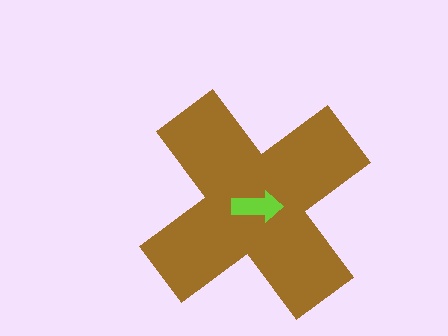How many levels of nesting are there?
2.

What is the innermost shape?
The lime arrow.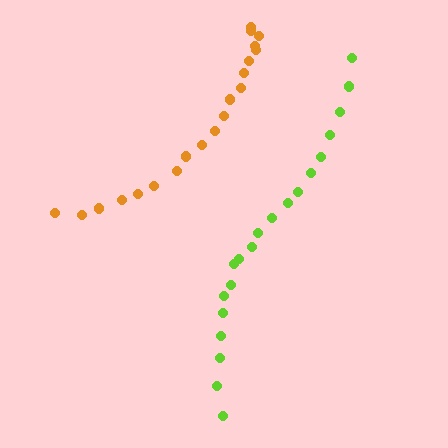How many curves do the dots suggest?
There are 2 distinct paths.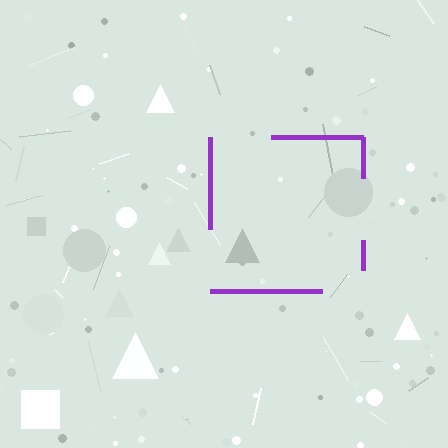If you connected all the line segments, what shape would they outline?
They would outline a square.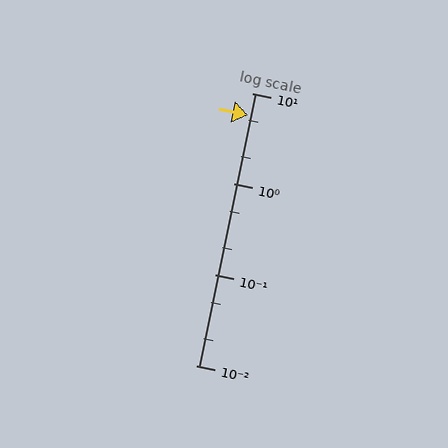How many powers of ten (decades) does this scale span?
The scale spans 3 decades, from 0.01 to 10.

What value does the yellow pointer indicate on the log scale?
The pointer indicates approximately 5.7.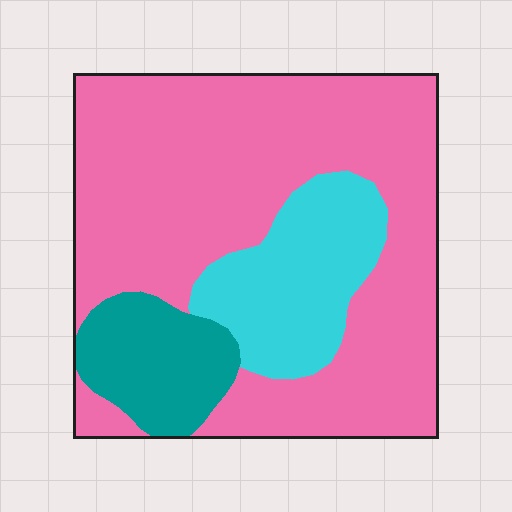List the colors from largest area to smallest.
From largest to smallest: pink, cyan, teal.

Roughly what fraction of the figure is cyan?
Cyan takes up about one fifth (1/5) of the figure.